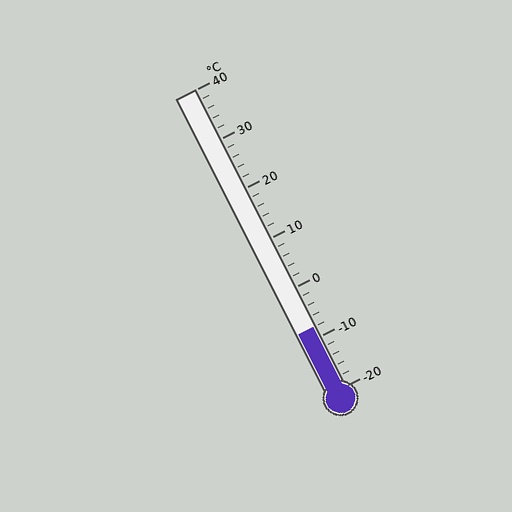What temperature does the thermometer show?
The thermometer shows approximately -8°C.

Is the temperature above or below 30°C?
The temperature is below 30°C.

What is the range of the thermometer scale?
The thermometer scale ranges from -20°C to 40°C.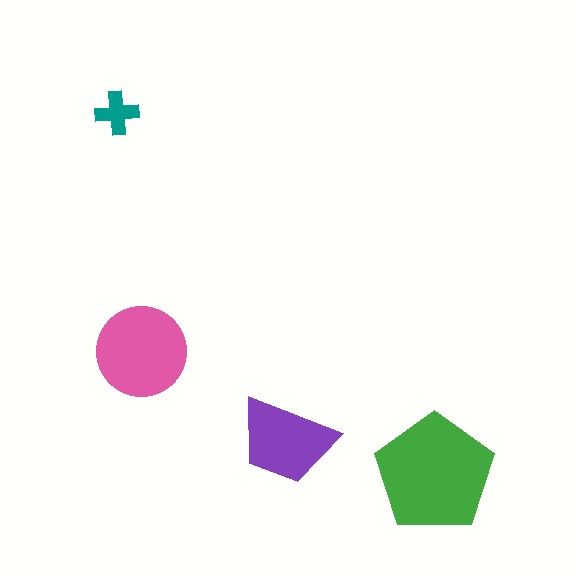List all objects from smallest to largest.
The teal cross, the purple trapezoid, the pink circle, the green pentagon.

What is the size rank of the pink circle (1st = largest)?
2nd.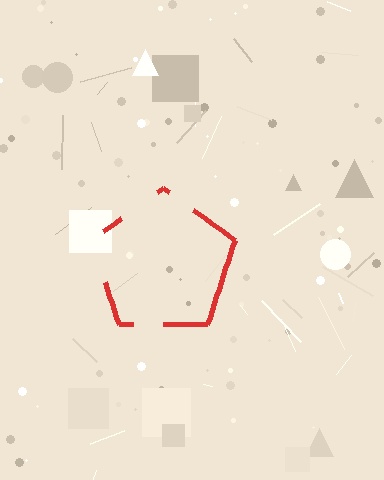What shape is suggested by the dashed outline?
The dashed outline suggests a pentagon.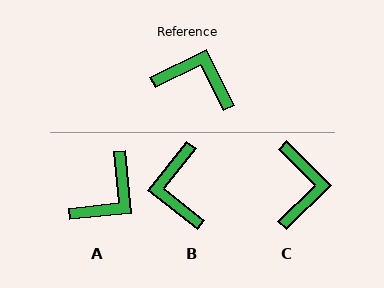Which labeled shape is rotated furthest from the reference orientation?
B, about 116 degrees away.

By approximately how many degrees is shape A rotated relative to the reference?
Approximately 110 degrees clockwise.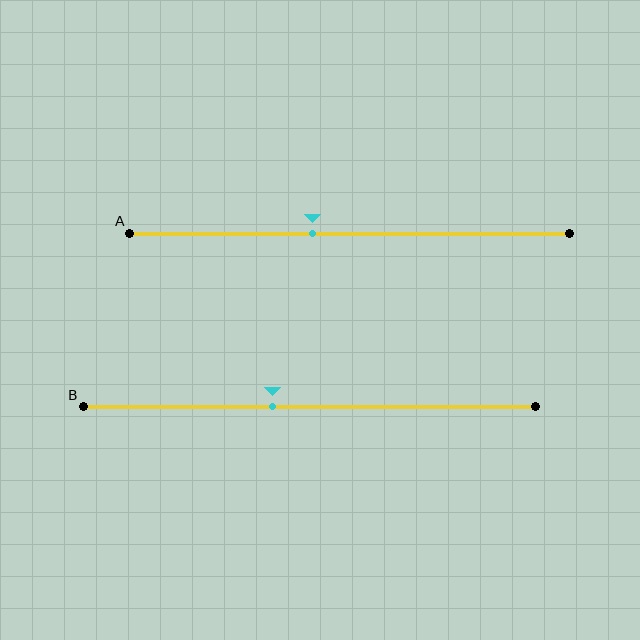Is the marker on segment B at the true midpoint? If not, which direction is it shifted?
No, the marker on segment B is shifted to the left by about 8% of the segment length.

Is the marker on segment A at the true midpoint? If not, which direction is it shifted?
No, the marker on segment A is shifted to the left by about 9% of the segment length.